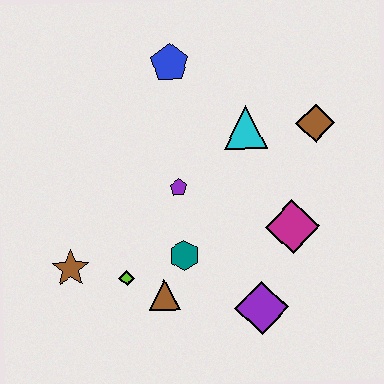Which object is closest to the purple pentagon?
The teal hexagon is closest to the purple pentagon.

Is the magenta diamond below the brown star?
No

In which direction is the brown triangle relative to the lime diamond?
The brown triangle is to the right of the lime diamond.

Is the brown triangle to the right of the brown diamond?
No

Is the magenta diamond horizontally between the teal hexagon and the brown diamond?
Yes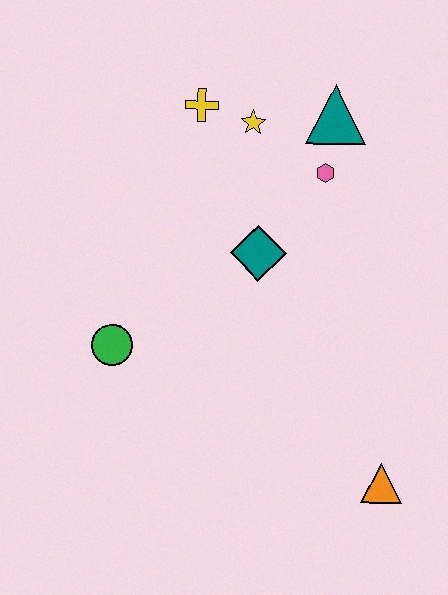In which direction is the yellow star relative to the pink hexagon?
The yellow star is to the left of the pink hexagon.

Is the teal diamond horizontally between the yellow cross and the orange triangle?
Yes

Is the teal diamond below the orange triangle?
No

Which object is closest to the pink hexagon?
The teal triangle is closest to the pink hexagon.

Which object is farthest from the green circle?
The teal triangle is farthest from the green circle.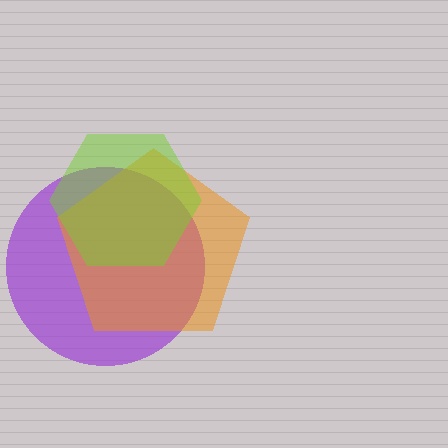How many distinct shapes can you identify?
There are 3 distinct shapes: a purple circle, an orange pentagon, a lime hexagon.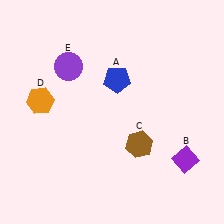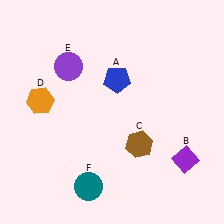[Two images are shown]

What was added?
A teal circle (F) was added in Image 2.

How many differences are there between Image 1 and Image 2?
There is 1 difference between the two images.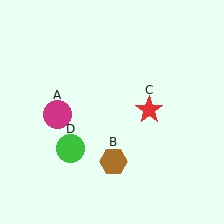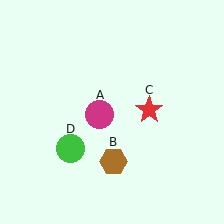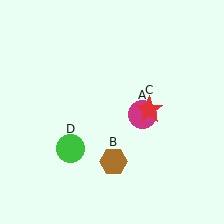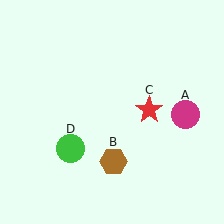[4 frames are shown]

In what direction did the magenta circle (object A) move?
The magenta circle (object A) moved right.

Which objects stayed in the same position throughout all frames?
Brown hexagon (object B) and red star (object C) and green circle (object D) remained stationary.